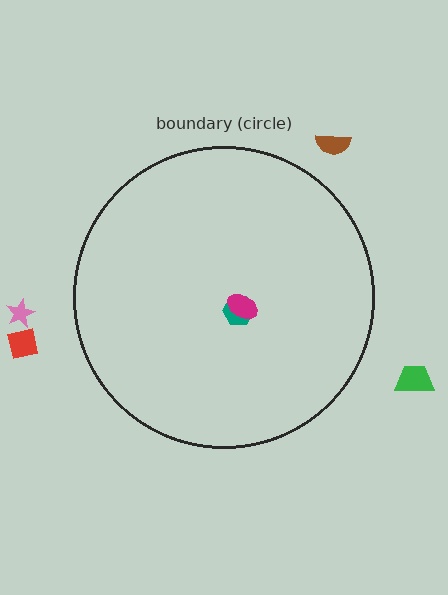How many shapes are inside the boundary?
2 inside, 4 outside.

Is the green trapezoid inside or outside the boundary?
Outside.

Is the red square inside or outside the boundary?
Outside.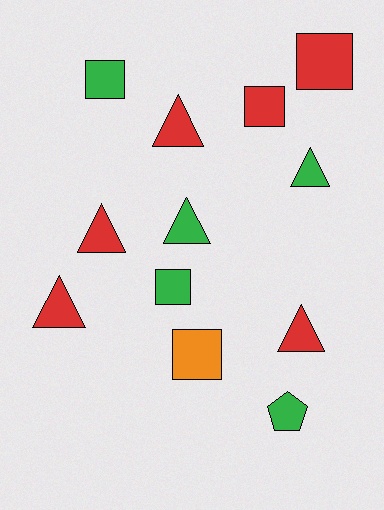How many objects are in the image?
There are 12 objects.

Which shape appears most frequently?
Triangle, with 6 objects.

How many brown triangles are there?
There are no brown triangles.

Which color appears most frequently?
Red, with 6 objects.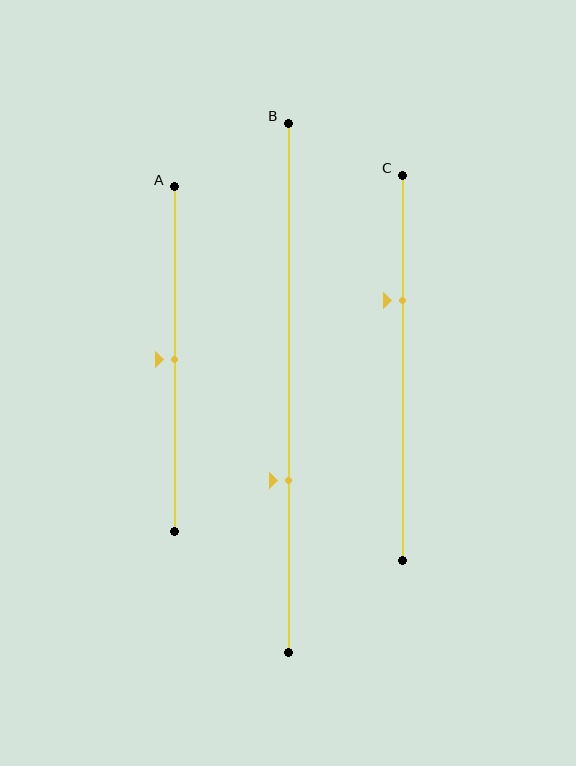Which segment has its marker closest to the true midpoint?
Segment A has its marker closest to the true midpoint.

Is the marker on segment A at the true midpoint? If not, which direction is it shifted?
Yes, the marker on segment A is at the true midpoint.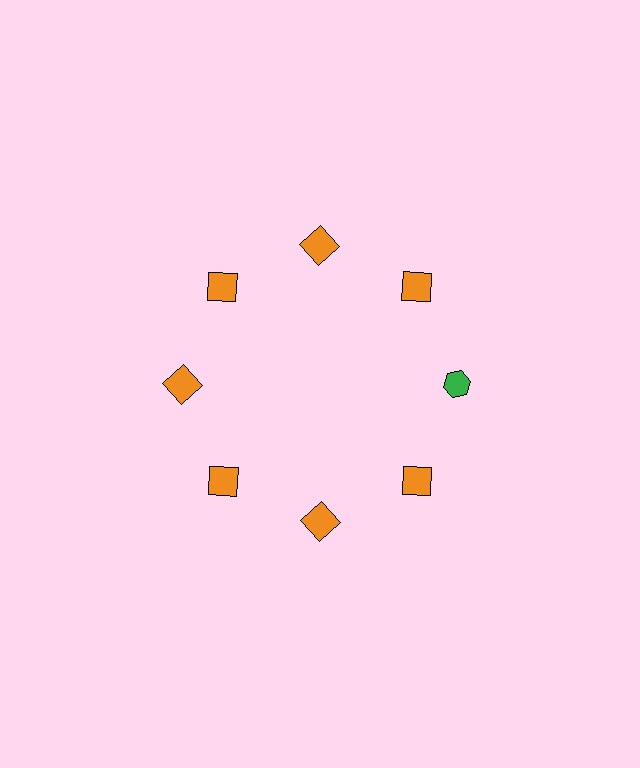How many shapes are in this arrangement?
There are 8 shapes arranged in a ring pattern.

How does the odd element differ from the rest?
It differs in both color (green instead of orange) and shape (hexagon instead of square).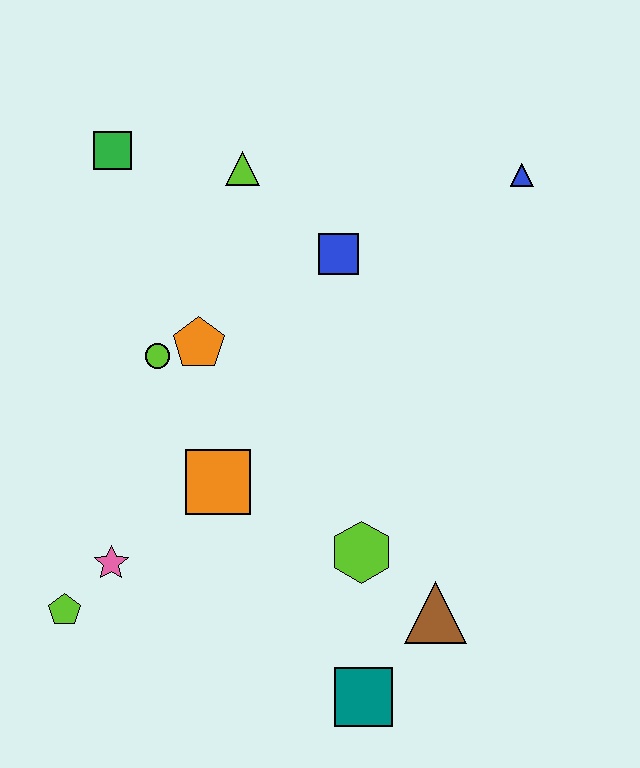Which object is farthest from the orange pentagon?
The teal square is farthest from the orange pentagon.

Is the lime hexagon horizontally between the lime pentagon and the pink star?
No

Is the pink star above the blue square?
No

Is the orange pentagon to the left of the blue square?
Yes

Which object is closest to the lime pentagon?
The pink star is closest to the lime pentagon.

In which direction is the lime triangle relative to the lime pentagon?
The lime triangle is above the lime pentagon.